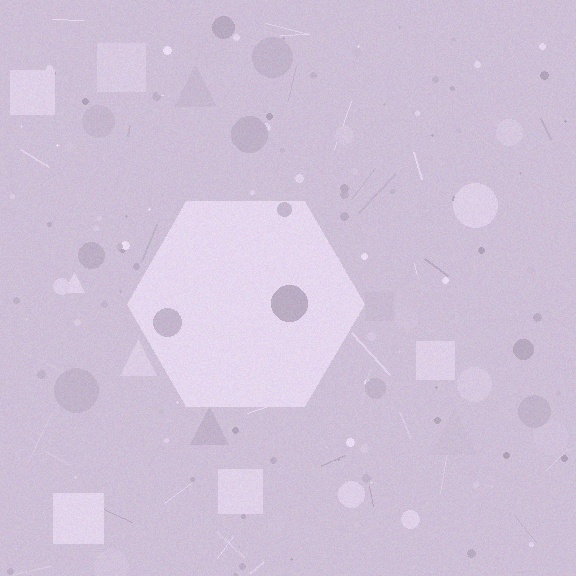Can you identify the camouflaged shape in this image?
The camouflaged shape is a hexagon.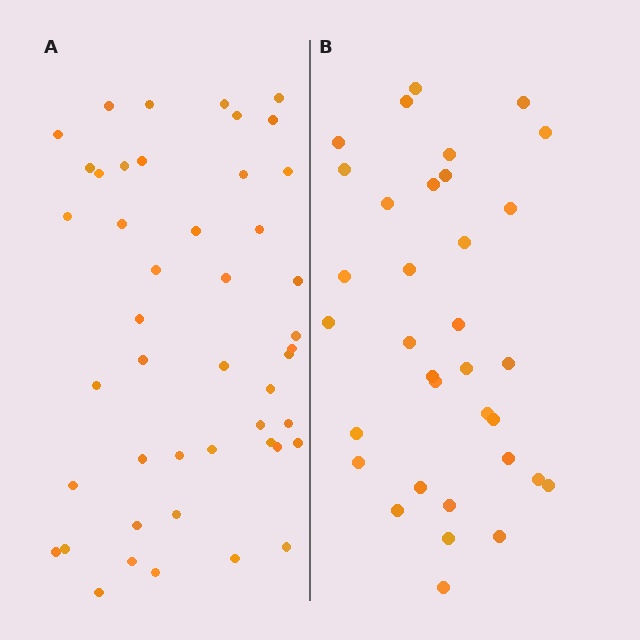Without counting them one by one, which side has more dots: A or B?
Region A (the left region) has more dots.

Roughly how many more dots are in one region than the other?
Region A has roughly 12 or so more dots than region B.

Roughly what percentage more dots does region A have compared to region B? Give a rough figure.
About 35% more.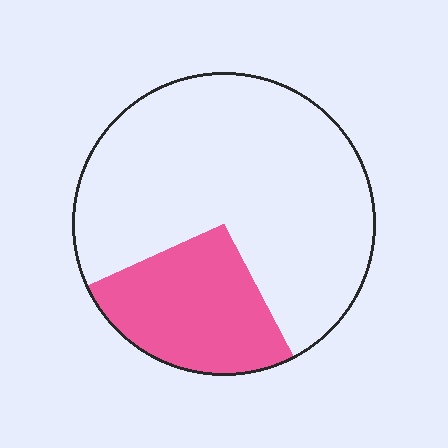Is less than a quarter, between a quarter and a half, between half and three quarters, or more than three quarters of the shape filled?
Between a quarter and a half.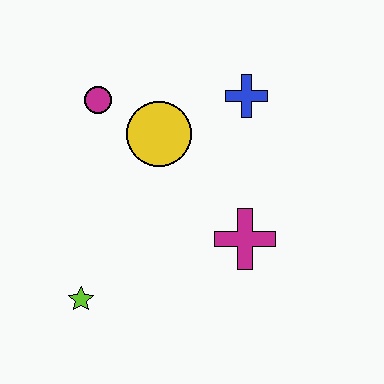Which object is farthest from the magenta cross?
The magenta circle is farthest from the magenta cross.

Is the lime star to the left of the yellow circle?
Yes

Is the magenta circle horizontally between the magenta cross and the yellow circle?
No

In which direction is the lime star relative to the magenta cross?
The lime star is to the left of the magenta cross.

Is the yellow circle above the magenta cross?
Yes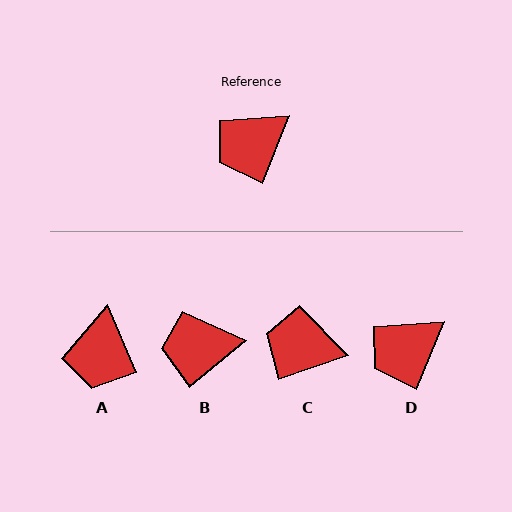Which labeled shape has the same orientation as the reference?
D.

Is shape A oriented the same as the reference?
No, it is off by about 45 degrees.